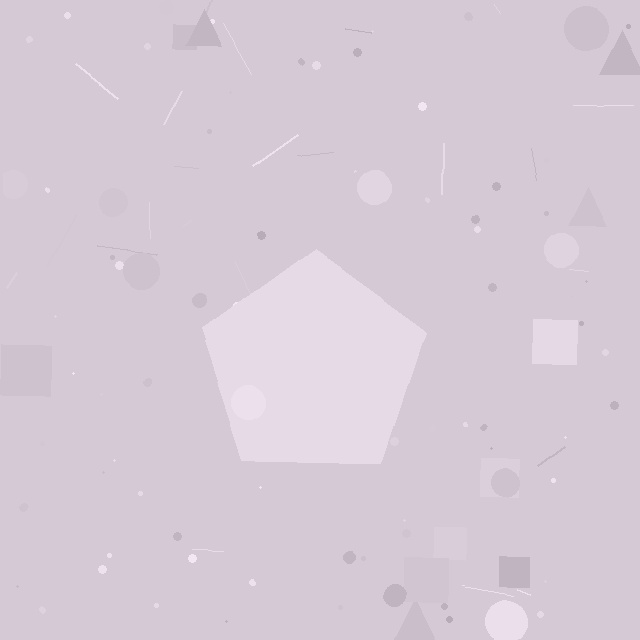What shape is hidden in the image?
A pentagon is hidden in the image.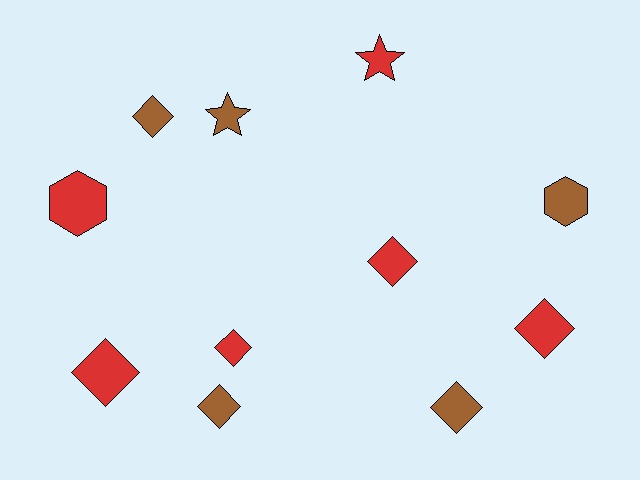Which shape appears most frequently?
Diamond, with 7 objects.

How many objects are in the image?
There are 11 objects.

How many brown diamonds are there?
There are 3 brown diamonds.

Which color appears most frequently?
Red, with 6 objects.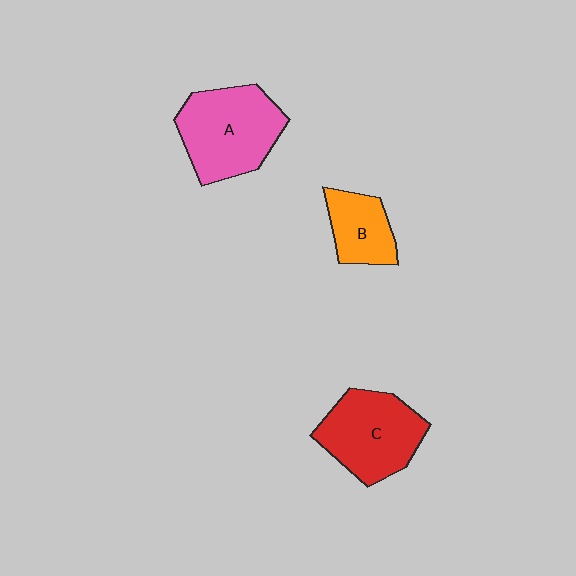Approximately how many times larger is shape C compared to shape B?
Approximately 1.7 times.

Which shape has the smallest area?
Shape B (orange).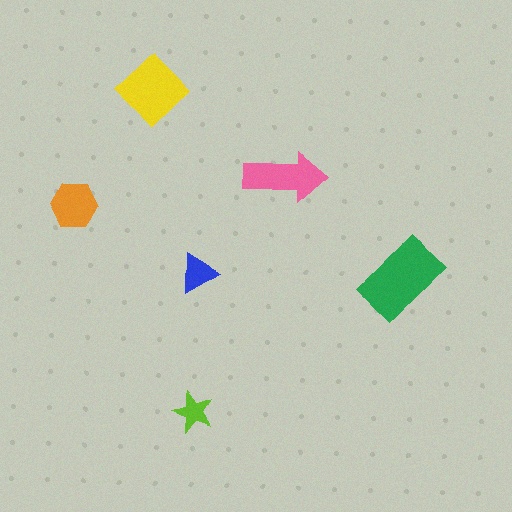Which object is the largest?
The green rectangle.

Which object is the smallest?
The lime star.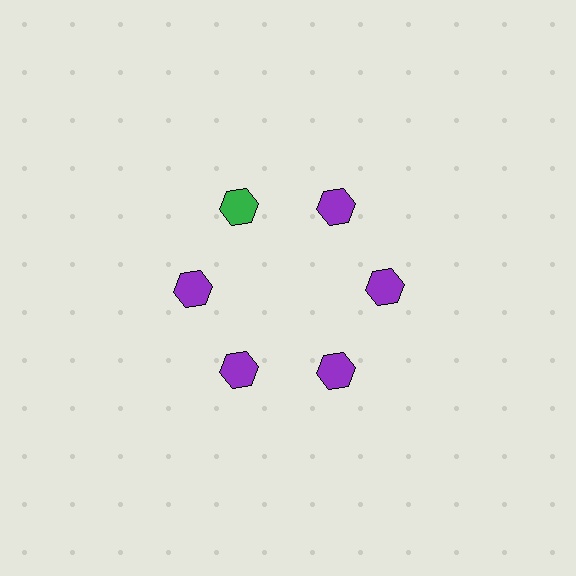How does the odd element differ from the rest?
It has a different color: green instead of purple.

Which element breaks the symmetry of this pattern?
The green hexagon at roughly the 11 o'clock position breaks the symmetry. All other shapes are purple hexagons.